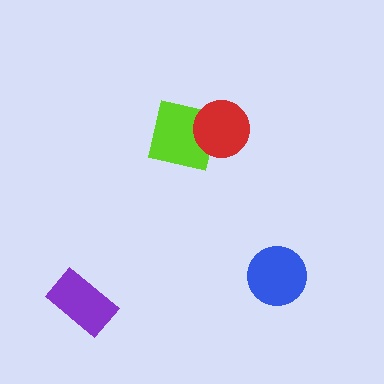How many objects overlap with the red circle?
1 object overlaps with the red circle.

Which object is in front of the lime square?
The red circle is in front of the lime square.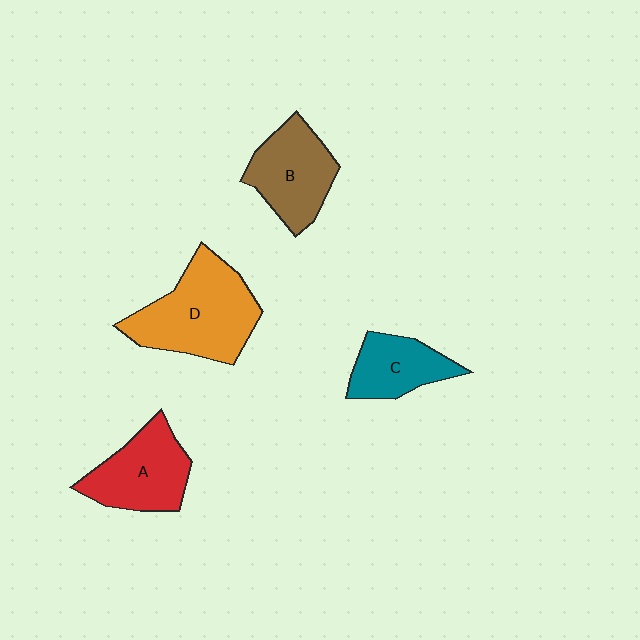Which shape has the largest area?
Shape D (orange).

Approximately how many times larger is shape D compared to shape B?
Approximately 1.4 times.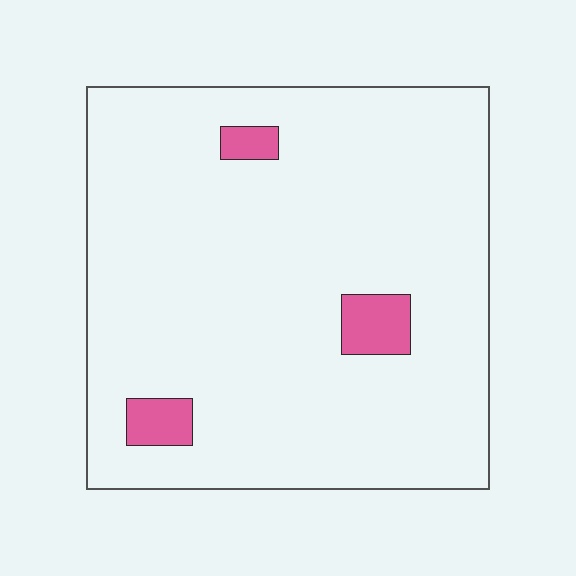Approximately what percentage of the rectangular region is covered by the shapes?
Approximately 5%.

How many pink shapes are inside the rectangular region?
3.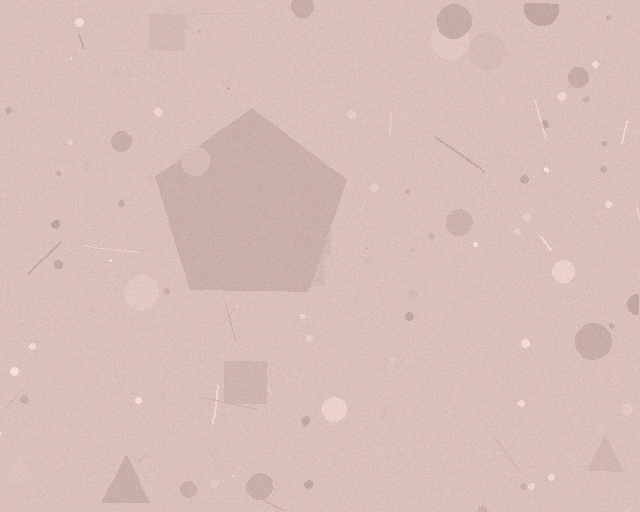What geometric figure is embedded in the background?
A pentagon is embedded in the background.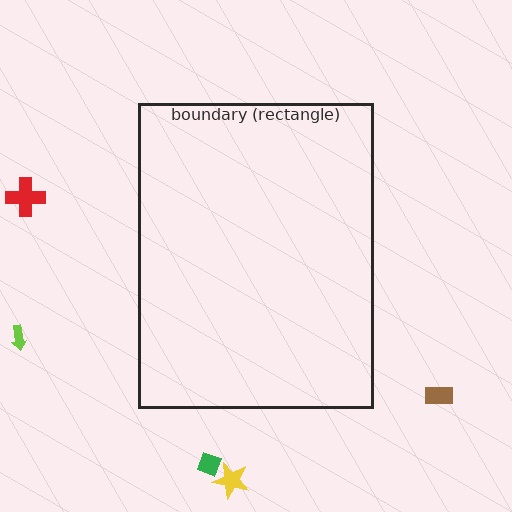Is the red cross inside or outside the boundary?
Outside.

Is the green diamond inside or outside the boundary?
Outside.